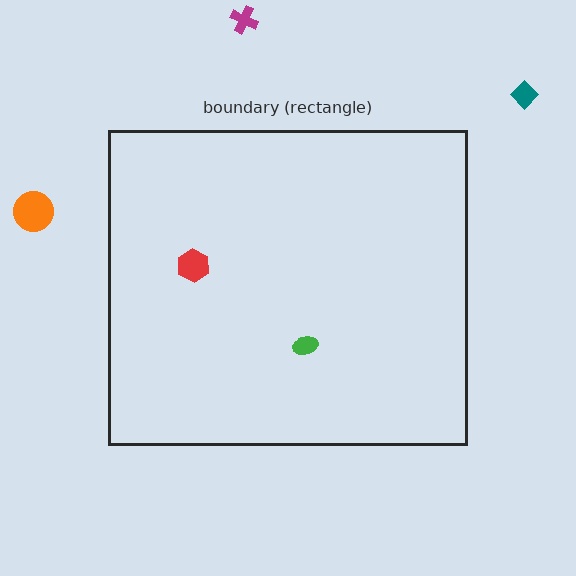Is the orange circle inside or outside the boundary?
Outside.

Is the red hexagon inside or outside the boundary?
Inside.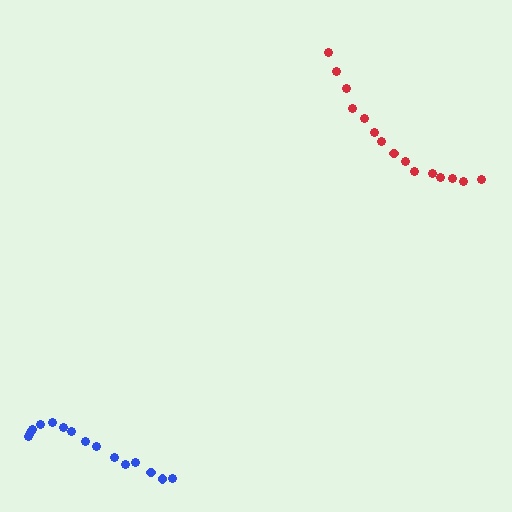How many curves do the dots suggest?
There are 2 distinct paths.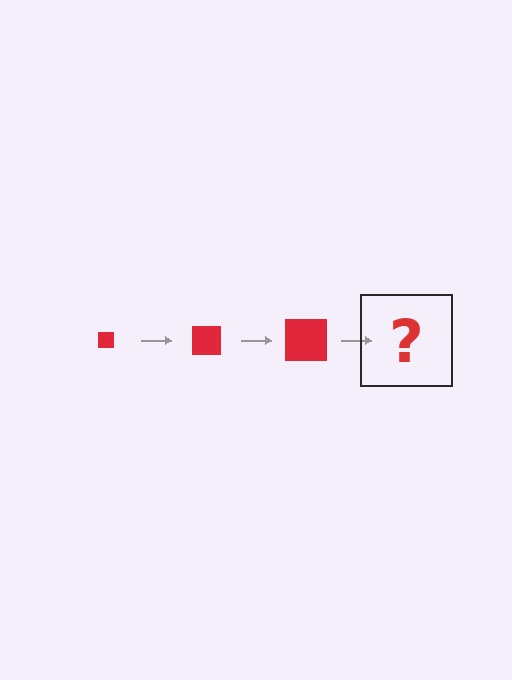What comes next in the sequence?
The next element should be a red square, larger than the previous one.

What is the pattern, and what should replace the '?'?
The pattern is that the square gets progressively larger each step. The '?' should be a red square, larger than the previous one.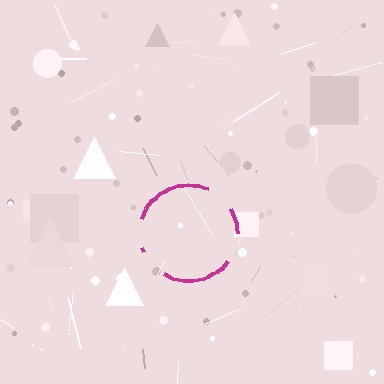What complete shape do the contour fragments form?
The contour fragments form a circle.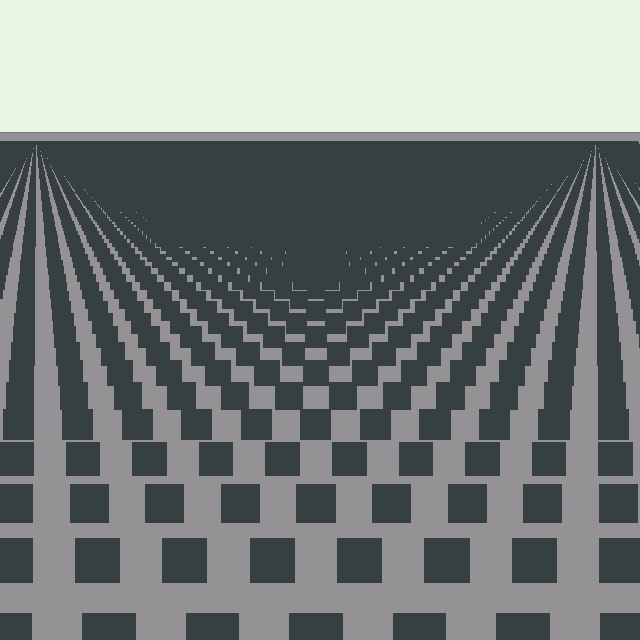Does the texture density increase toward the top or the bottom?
Density increases toward the top.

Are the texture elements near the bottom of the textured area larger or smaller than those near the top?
Larger. Near the bottom, elements are closer to the viewer and appear at a bigger on-screen size.